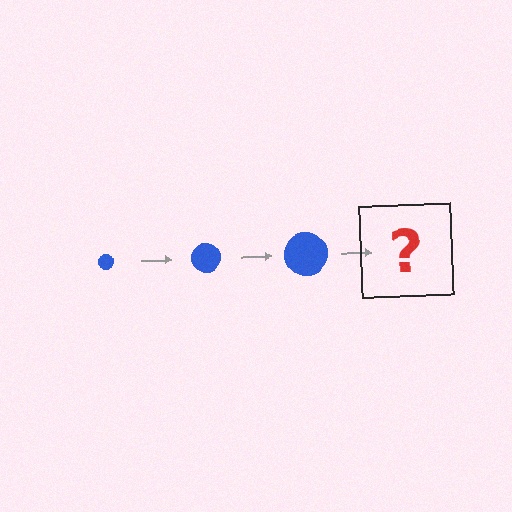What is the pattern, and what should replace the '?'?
The pattern is that the circle gets progressively larger each step. The '?' should be a blue circle, larger than the previous one.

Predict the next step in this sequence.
The next step is a blue circle, larger than the previous one.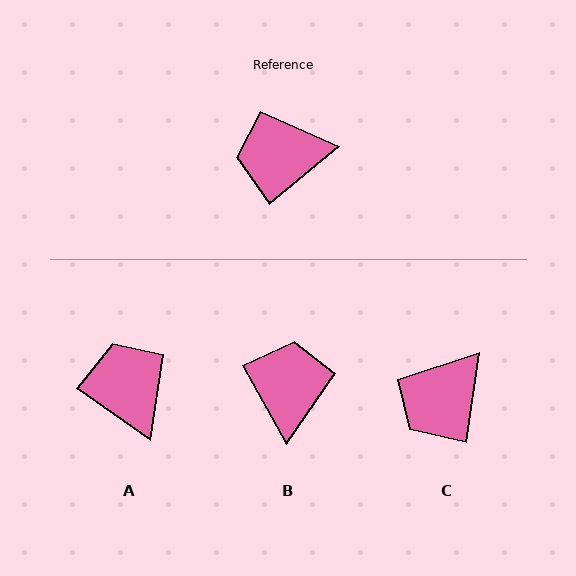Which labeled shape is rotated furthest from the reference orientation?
B, about 101 degrees away.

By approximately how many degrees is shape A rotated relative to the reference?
Approximately 75 degrees clockwise.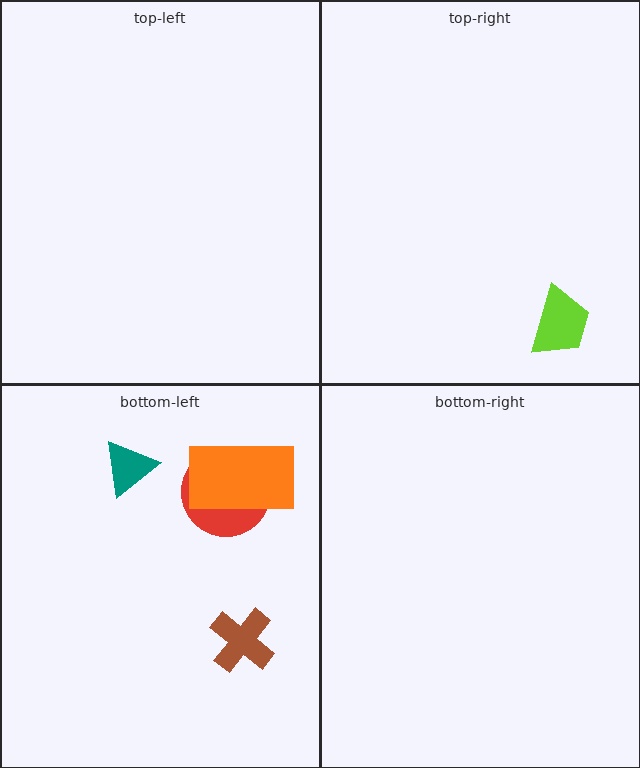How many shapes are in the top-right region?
1.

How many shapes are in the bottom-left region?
4.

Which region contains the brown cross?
The bottom-left region.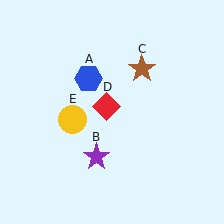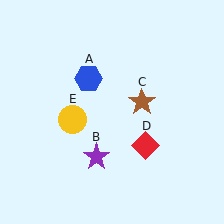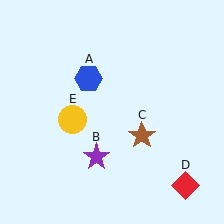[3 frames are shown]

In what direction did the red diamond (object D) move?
The red diamond (object D) moved down and to the right.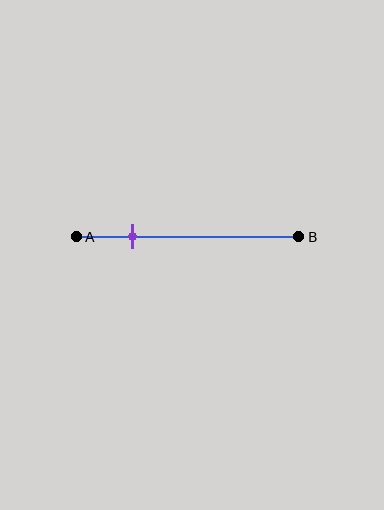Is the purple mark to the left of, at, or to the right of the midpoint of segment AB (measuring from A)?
The purple mark is to the left of the midpoint of segment AB.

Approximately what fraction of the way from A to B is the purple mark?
The purple mark is approximately 25% of the way from A to B.